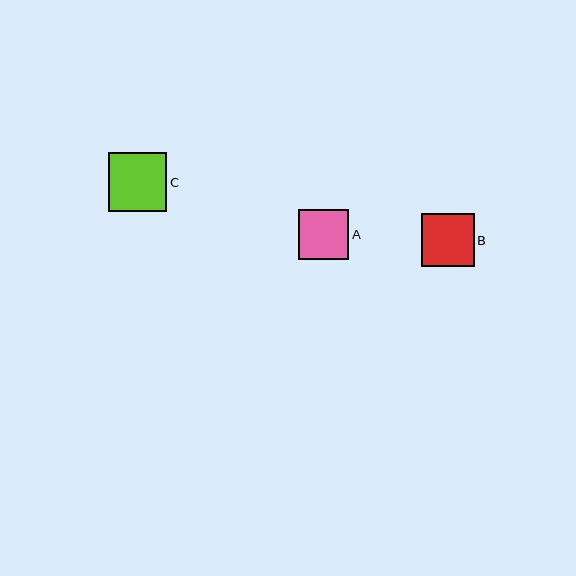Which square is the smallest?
Square A is the smallest with a size of approximately 51 pixels.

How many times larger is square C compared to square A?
Square C is approximately 1.2 times the size of square A.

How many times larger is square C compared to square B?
Square C is approximately 1.1 times the size of square B.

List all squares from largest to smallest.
From largest to smallest: C, B, A.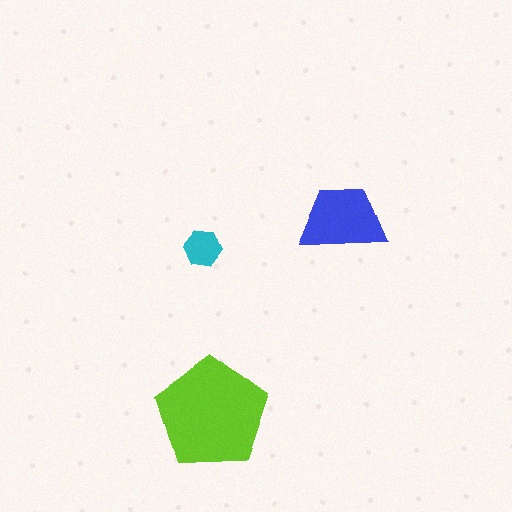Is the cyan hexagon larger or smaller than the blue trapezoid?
Smaller.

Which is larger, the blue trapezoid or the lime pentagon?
The lime pentagon.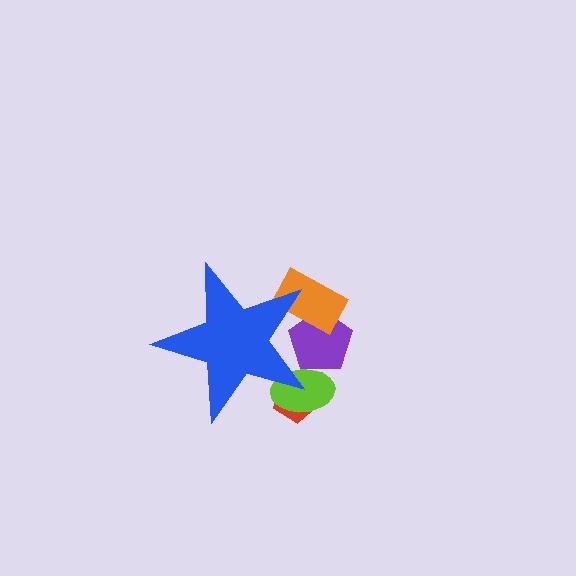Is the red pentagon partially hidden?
Yes, the red pentagon is partially hidden behind the blue star.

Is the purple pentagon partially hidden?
Yes, the purple pentagon is partially hidden behind the blue star.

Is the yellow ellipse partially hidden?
Yes, the yellow ellipse is partially hidden behind the blue star.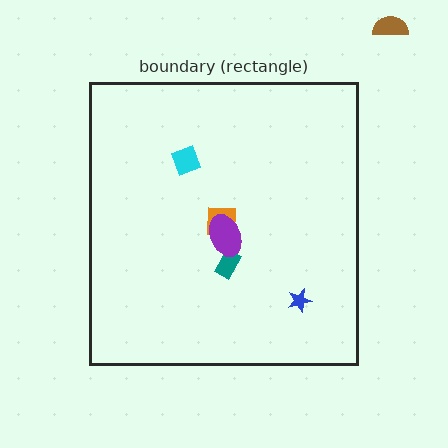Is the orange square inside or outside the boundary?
Inside.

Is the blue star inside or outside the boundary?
Inside.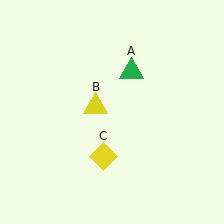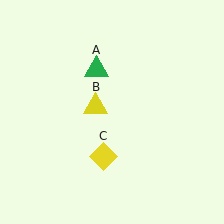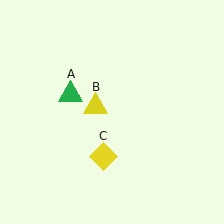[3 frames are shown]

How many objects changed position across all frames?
1 object changed position: green triangle (object A).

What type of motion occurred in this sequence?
The green triangle (object A) rotated counterclockwise around the center of the scene.